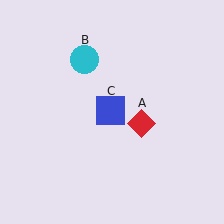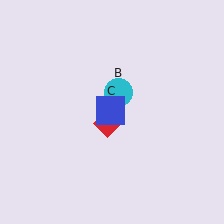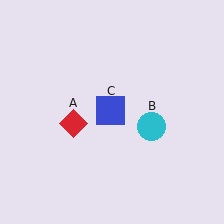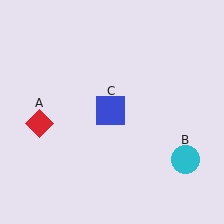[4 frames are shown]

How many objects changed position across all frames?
2 objects changed position: red diamond (object A), cyan circle (object B).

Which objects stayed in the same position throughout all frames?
Blue square (object C) remained stationary.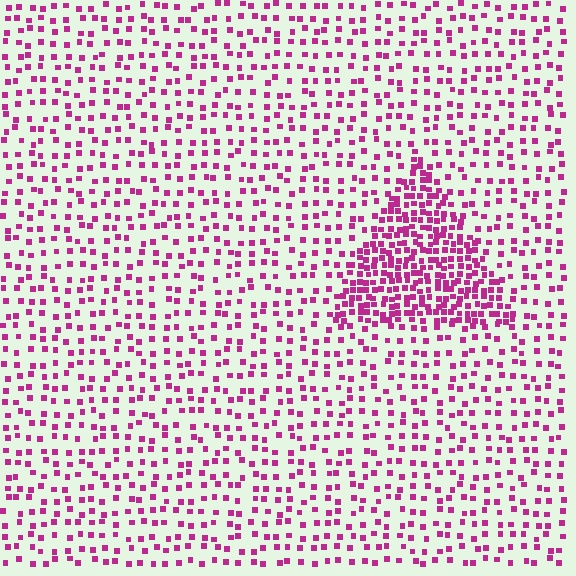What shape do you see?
I see a triangle.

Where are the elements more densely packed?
The elements are more densely packed inside the triangle boundary.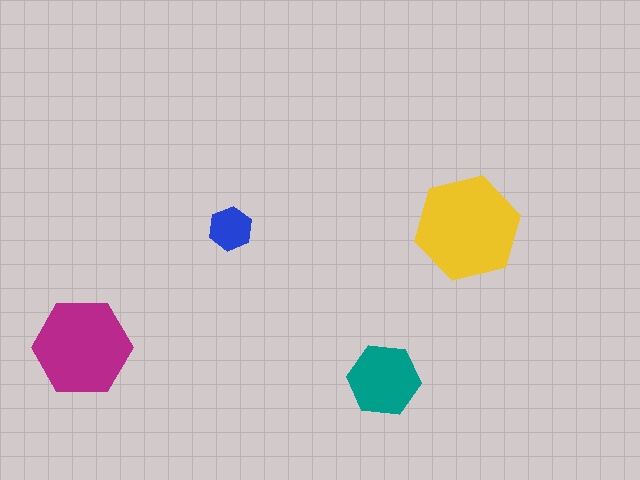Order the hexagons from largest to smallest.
the yellow one, the magenta one, the teal one, the blue one.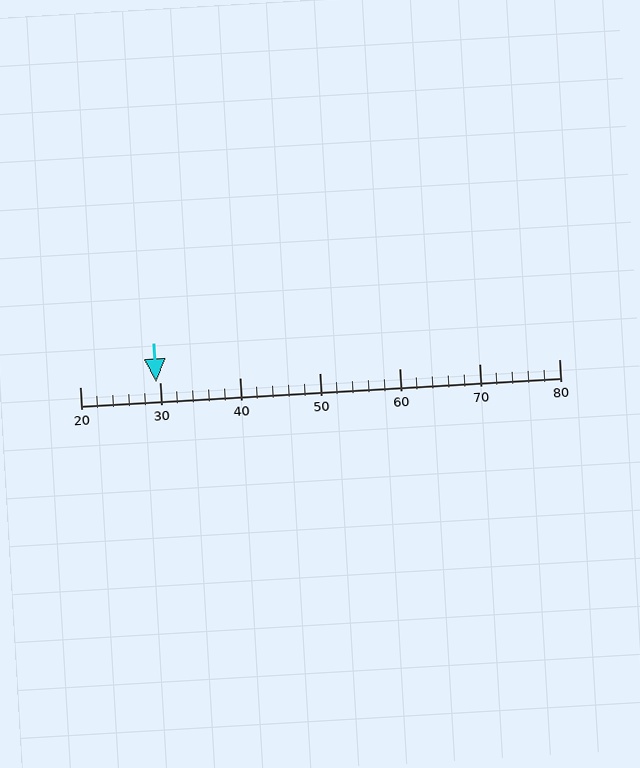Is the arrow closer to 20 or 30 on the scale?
The arrow is closer to 30.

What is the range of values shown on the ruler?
The ruler shows values from 20 to 80.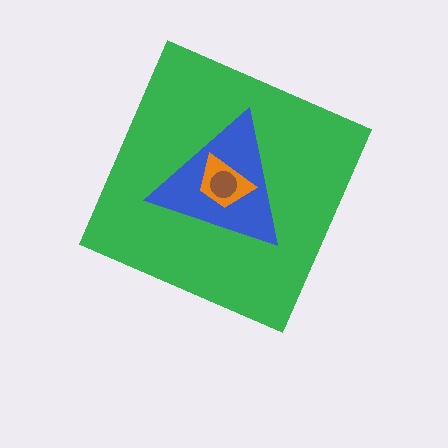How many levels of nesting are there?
4.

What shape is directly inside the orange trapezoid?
The brown circle.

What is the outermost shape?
The green diamond.